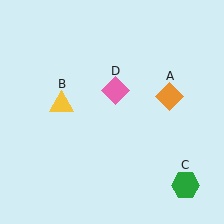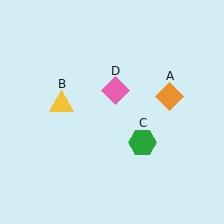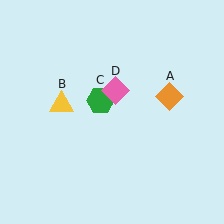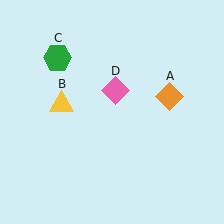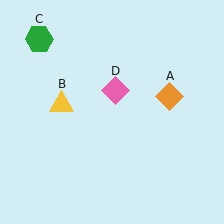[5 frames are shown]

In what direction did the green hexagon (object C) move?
The green hexagon (object C) moved up and to the left.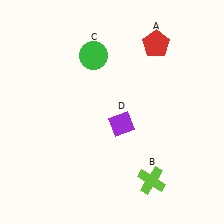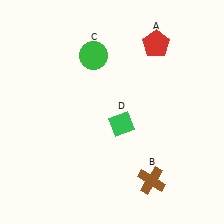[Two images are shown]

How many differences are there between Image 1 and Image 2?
There are 2 differences between the two images.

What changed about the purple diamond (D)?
In Image 1, D is purple. In Image 2, it changed to green.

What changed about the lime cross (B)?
In Image 1, B is lime. In Image 2, it changed to brown.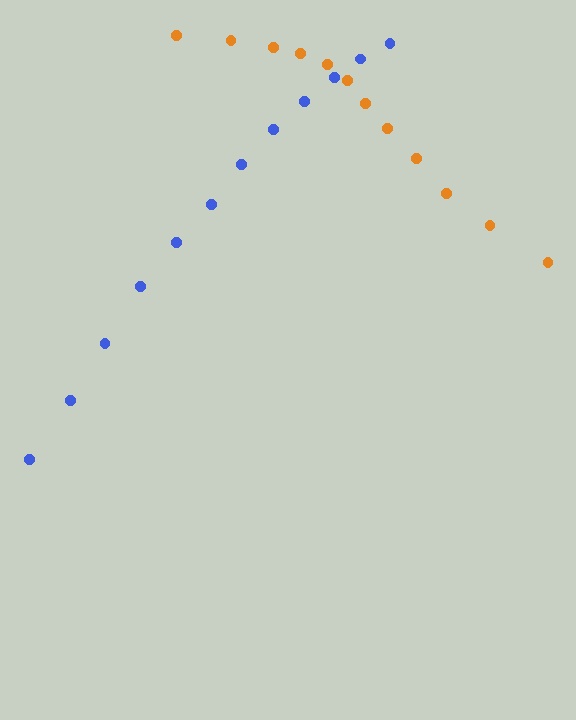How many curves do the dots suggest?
There are 2 distinct paths.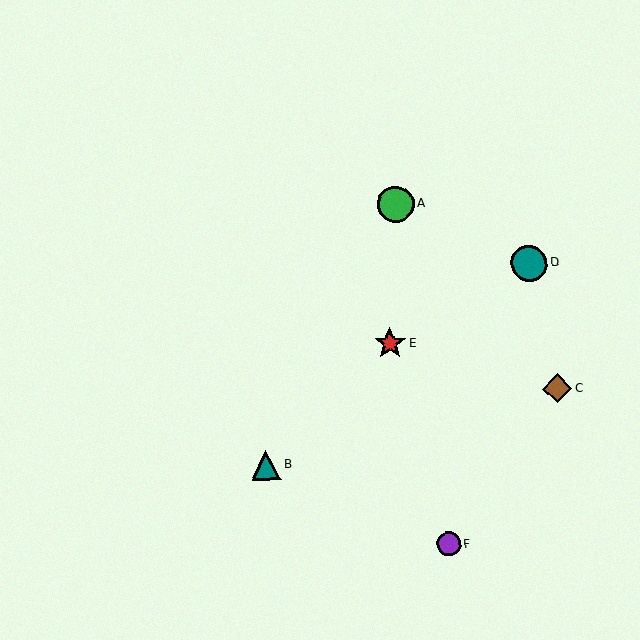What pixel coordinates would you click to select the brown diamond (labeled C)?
Click at (557, 388) to select the brown diamond C.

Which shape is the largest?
The green circle (labeled A) is the largest.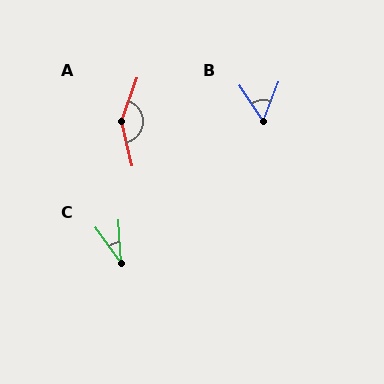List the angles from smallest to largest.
C (32°), B (55°), A (147°).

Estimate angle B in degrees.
Approximately 55 degrees.